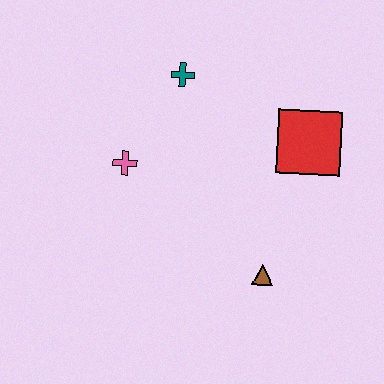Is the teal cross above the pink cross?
Yes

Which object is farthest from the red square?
The pink cross is farthest from the red square.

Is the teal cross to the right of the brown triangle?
No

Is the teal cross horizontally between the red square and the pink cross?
Yes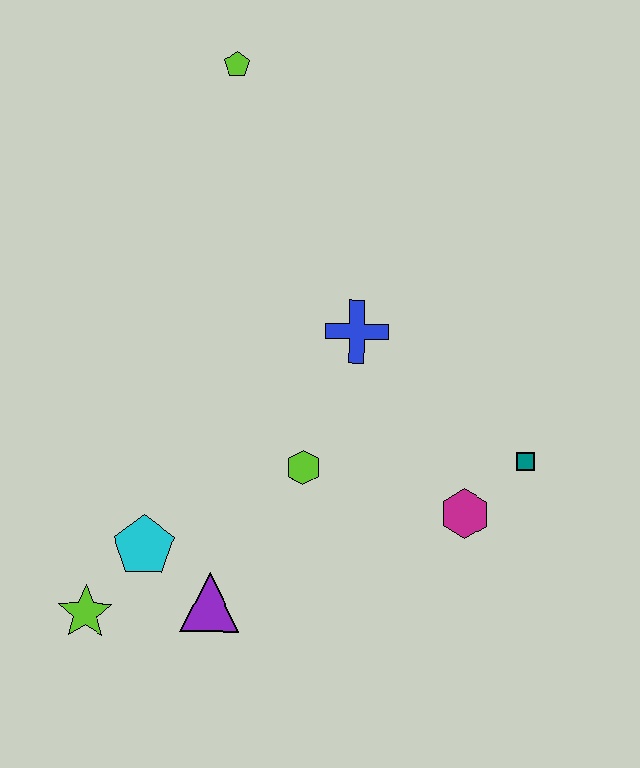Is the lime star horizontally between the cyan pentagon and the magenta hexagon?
No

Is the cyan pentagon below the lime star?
No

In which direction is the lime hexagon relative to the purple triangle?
The lime hexagon is above the purple triangle.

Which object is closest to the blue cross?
The lime hexagon is closest to the blue cross.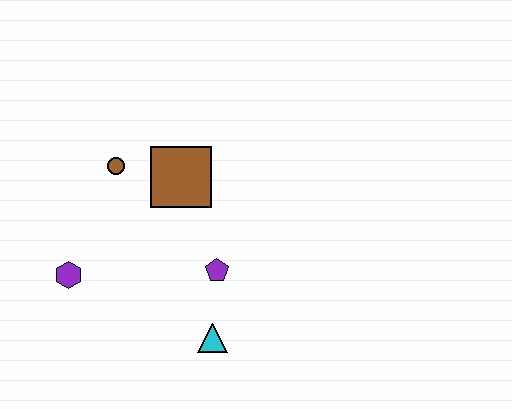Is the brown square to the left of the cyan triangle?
Yes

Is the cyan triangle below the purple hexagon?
Yes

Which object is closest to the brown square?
The brown circle is closest to the brown square.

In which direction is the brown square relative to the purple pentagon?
The brown square is above the purple pentagon.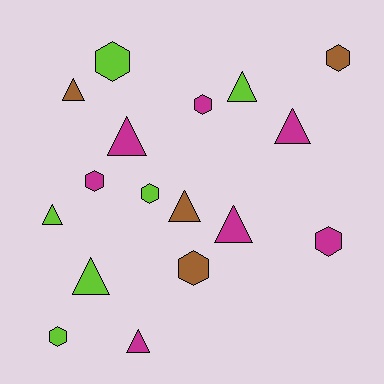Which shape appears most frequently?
Triangle, with 9 objects.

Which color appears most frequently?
Magenta, with 7 objects.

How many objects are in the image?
There are 17 objects.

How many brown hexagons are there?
There are 2 brown hexagons.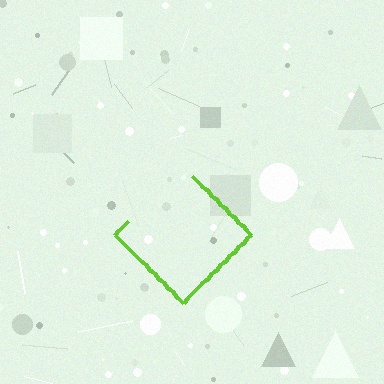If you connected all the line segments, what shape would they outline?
They would outline a diamond.